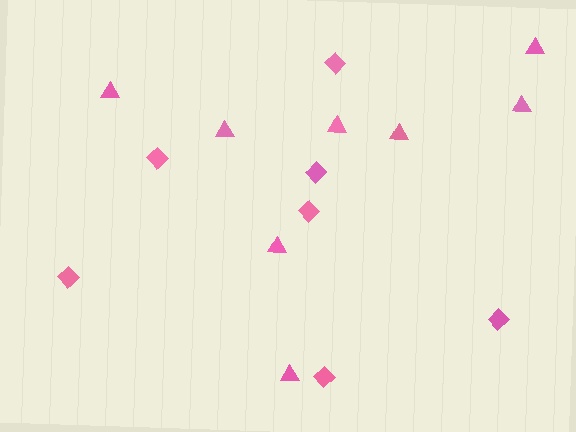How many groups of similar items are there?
There are 2 groups: one group of triangles (8) and one group of diamonds (7).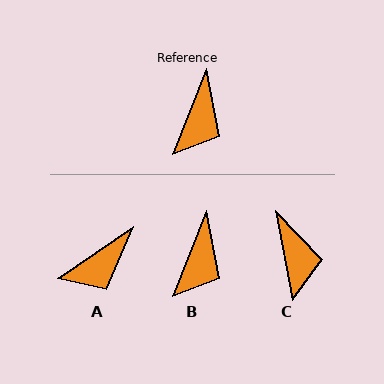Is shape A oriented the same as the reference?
No, it is off by about 34 degrees.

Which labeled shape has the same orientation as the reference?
B.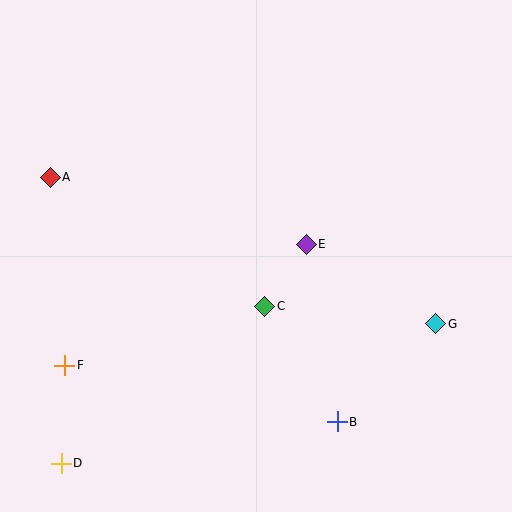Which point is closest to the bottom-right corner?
Point B is closest to the bottom-right corner.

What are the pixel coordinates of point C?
Point C is at (265, 306).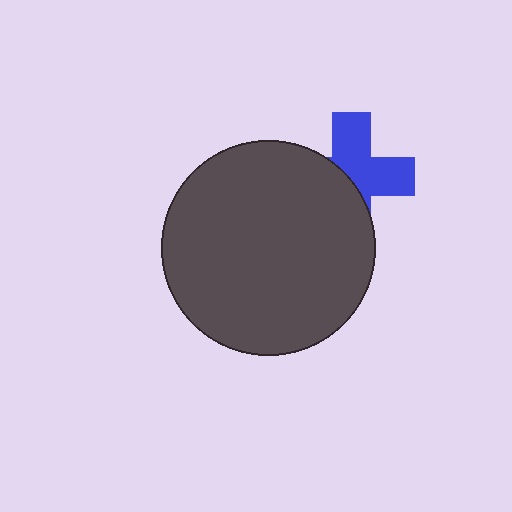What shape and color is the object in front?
The object in front is a dark gray circle.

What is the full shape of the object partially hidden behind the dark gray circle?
The partially hidden object is a blue cross.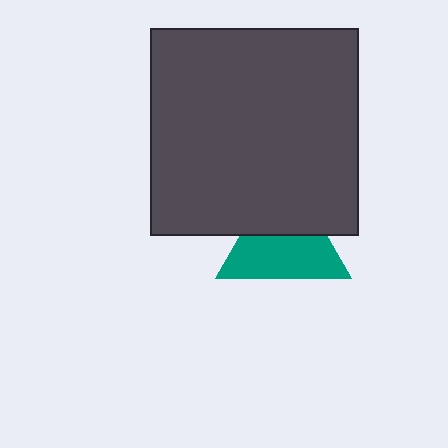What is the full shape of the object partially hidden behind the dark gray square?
The partially hidden object is a teal triangle.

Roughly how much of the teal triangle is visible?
About half of it is visible (roughly 60%).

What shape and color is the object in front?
The object in front is a dark gray square.